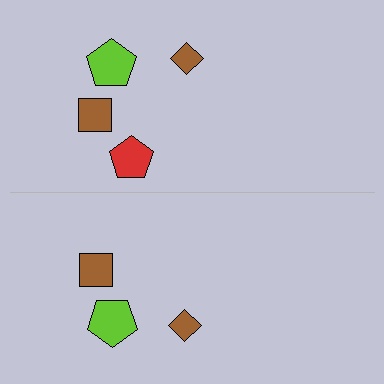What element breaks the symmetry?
A red pentagon is missing from the bottom side.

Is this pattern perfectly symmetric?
No, the pattern is not perfectly symmetric. A red pentagon is missing from the bottom side.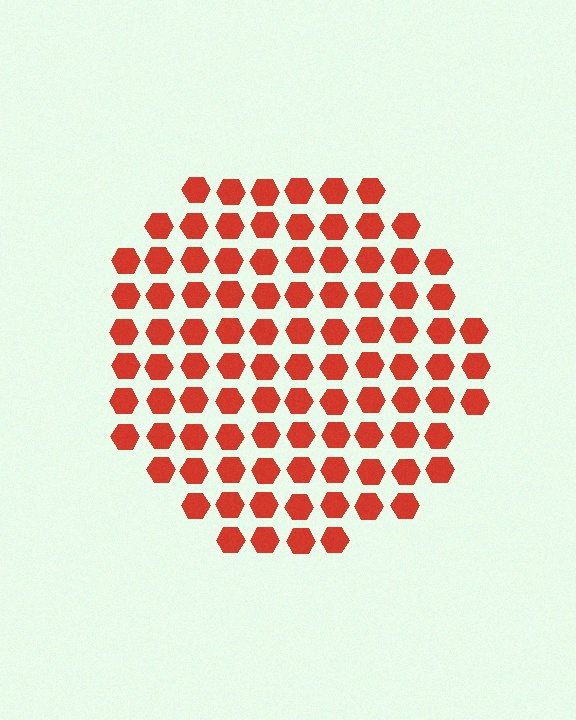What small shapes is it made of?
It is made of small hexagons.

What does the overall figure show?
The overall figure shows a circle.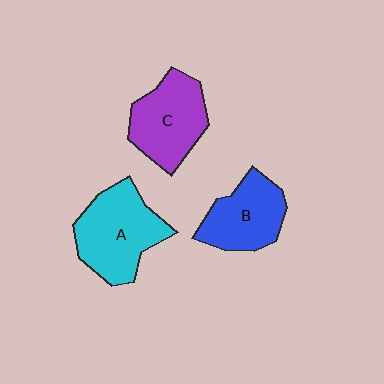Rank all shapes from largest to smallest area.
From largest to smallest: A (cyan), C (purple), B (blue).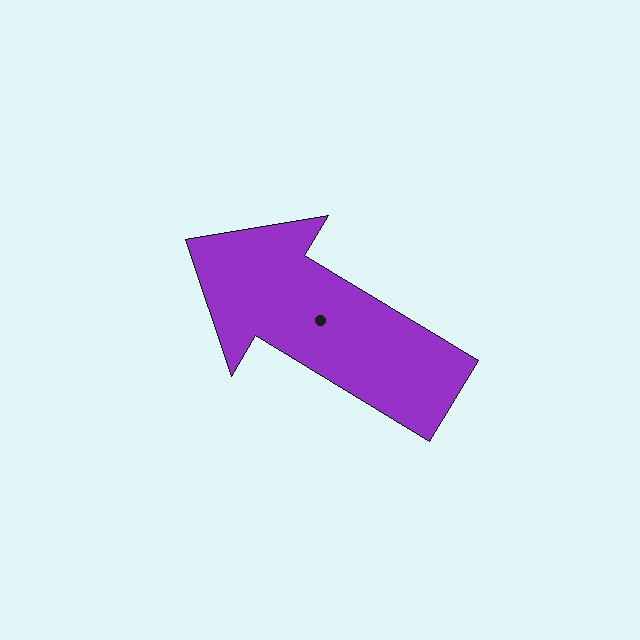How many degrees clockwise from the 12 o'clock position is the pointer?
Approximately 301 degrees.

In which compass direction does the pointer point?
Northwest.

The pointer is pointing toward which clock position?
Roughly 10 o'clock.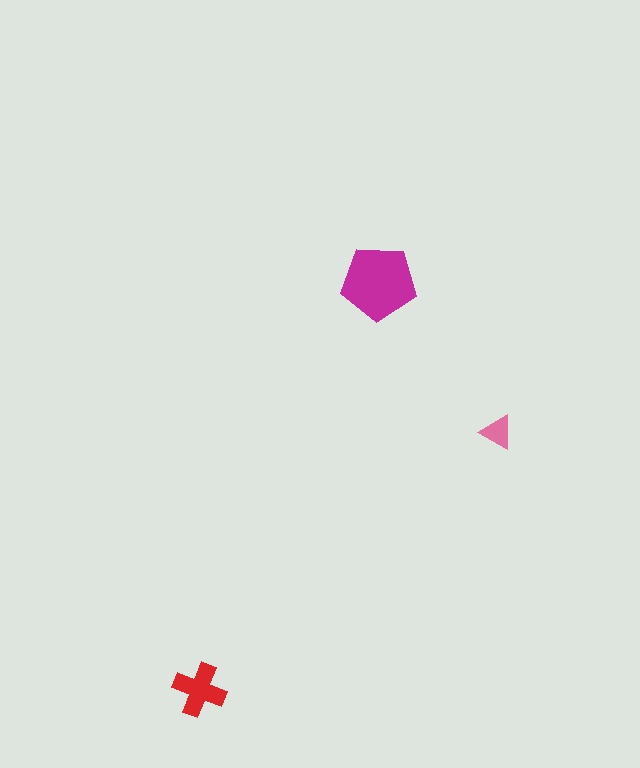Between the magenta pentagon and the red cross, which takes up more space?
The magenta pentagon.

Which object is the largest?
The magenta pentagon.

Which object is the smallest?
The pink triangle.